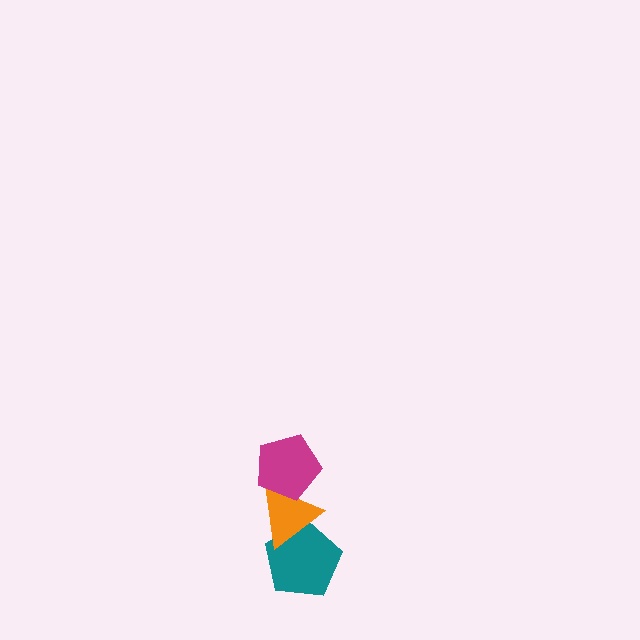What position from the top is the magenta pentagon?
The magenta pentagon is 1st from the top.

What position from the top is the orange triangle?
The orange triangle is 2nd from the top.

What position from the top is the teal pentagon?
The teal pentagon is 3rd from the top.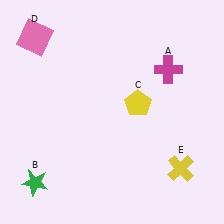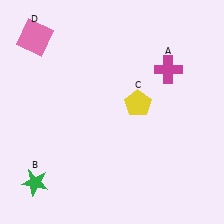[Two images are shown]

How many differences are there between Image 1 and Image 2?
There is 1 difference between the two images.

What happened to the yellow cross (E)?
The yellow cross (E) was removed in Image 2. It was in the bottom-right area of Image 1.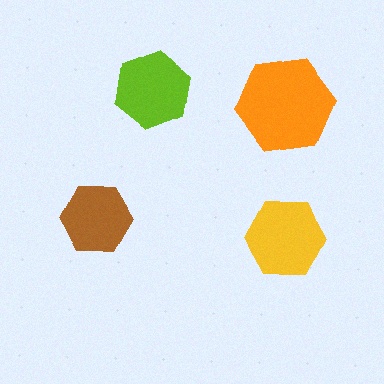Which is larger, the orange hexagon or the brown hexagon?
The orange one.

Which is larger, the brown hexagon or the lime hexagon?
The lime one.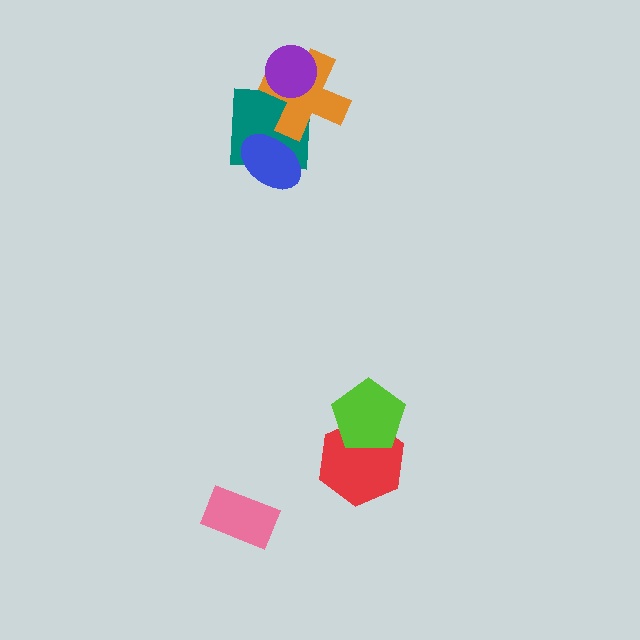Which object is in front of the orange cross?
The purple circle is in front of the orange cross.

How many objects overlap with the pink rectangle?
0 objects overlap with the pink rectangle.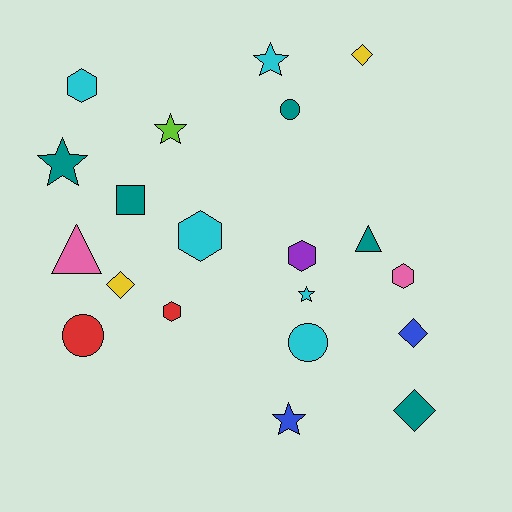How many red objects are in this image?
There are 2 red objects.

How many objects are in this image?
There are 20 objects.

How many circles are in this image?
There are 3 circles.